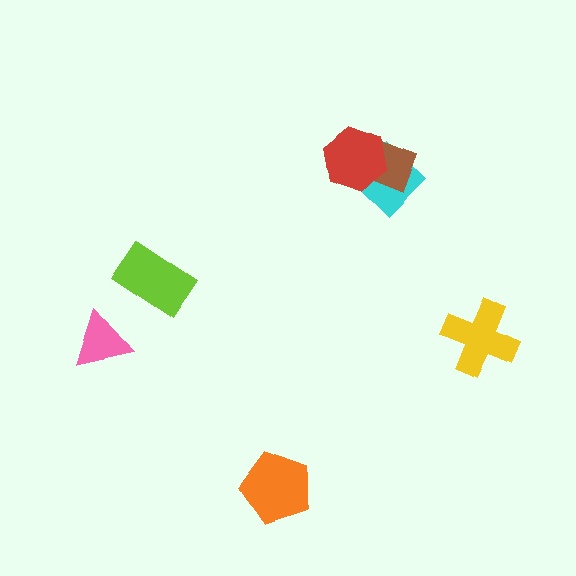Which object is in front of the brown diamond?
The red hexagon is in front of the brown diamond.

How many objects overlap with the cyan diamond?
2 objects overlap with the cyan diamond.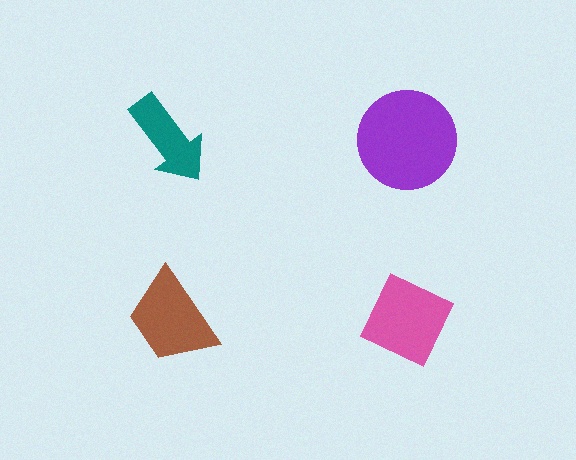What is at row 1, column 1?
A teal arrow.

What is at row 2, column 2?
A pink diamond.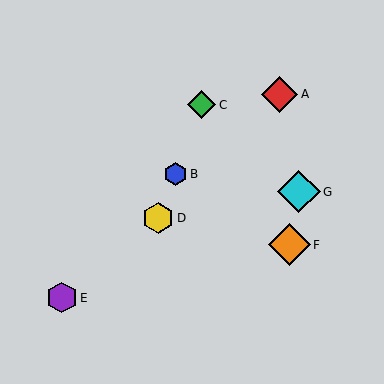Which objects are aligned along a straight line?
Objects B, C, D are aligned along a straight line.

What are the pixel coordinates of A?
Object A is at (279, 94).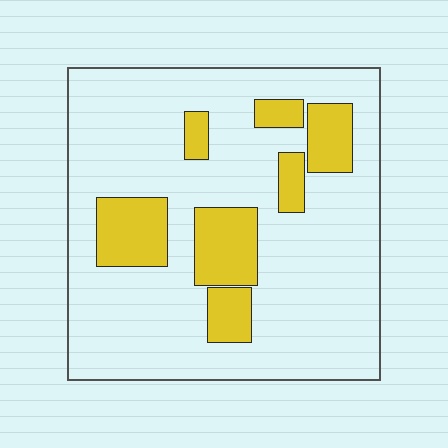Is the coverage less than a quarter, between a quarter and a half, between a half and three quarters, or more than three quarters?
Less than a quarter.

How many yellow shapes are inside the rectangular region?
7.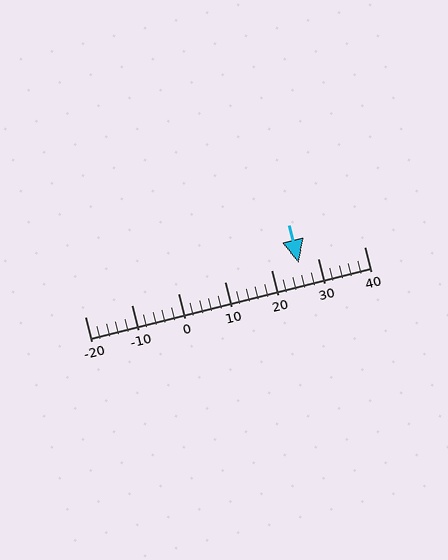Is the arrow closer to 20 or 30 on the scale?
The arrow is closer to 30.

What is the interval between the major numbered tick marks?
The major tick marks are spaced 10 units apart.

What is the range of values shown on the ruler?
The ruler shows values from -20 to 40.